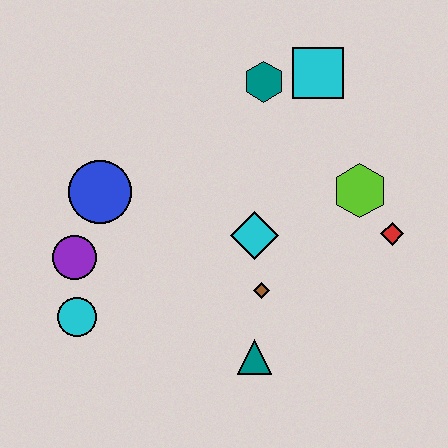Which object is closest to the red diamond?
The lime hexagon is closest to the red diamond.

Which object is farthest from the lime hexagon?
The cyan circle is farthest from the lime hexagon.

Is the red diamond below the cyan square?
Yes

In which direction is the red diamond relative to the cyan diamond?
The red diamond is to the right of the cyan diamond.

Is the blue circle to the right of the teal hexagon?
No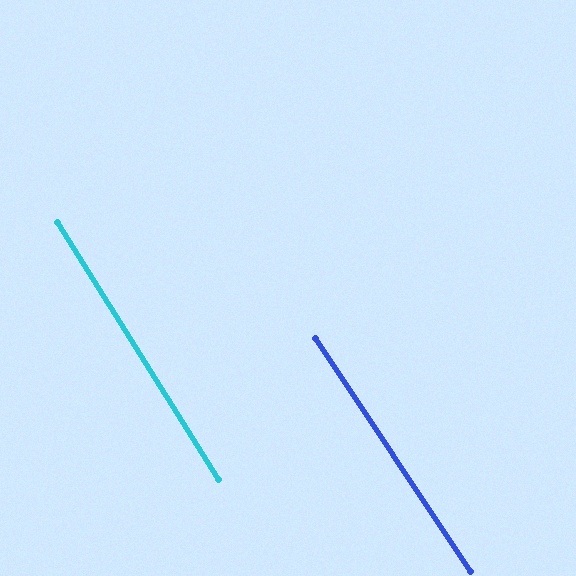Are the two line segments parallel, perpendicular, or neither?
Parallel — their directions differ by only 1.6°.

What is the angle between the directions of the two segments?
Approximately 2 degrees.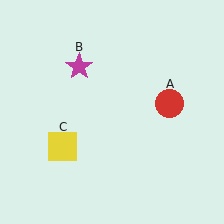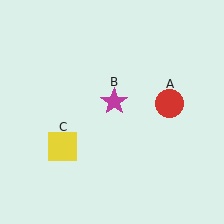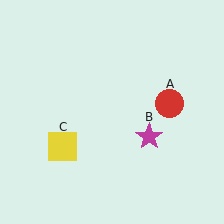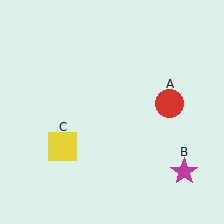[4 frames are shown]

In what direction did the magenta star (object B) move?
The magenta star (object B) moved down and to the right.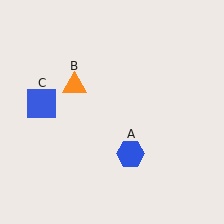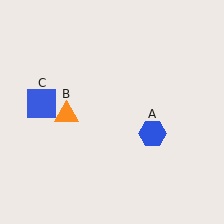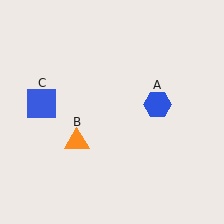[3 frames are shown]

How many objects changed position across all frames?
2 objects changed position: blue hexagon (object A), orange triangle (object B).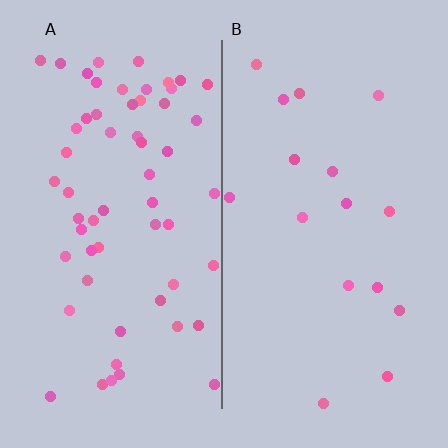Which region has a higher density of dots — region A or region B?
A (the left).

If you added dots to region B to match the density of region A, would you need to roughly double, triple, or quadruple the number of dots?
Approximately quadruple.